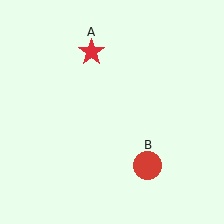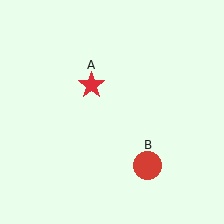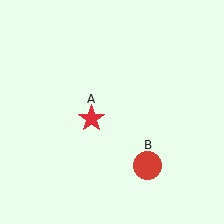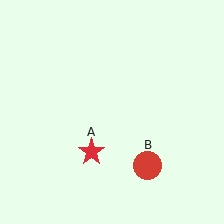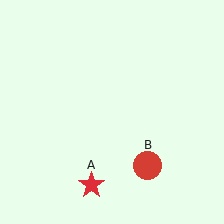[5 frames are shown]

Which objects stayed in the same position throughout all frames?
Red circle (object B) remained stationary.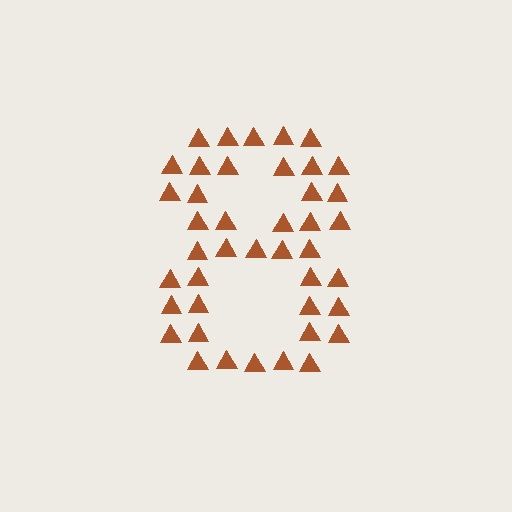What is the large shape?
The large shape is the digit 8.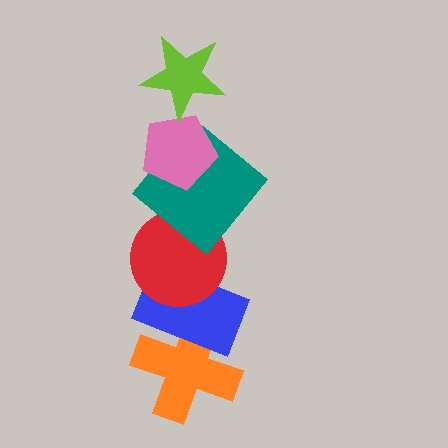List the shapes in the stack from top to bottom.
From top to bottom: the lime star, the pink pentagon, the teal diamond, the red circle, the blue rectangle, the orange cross.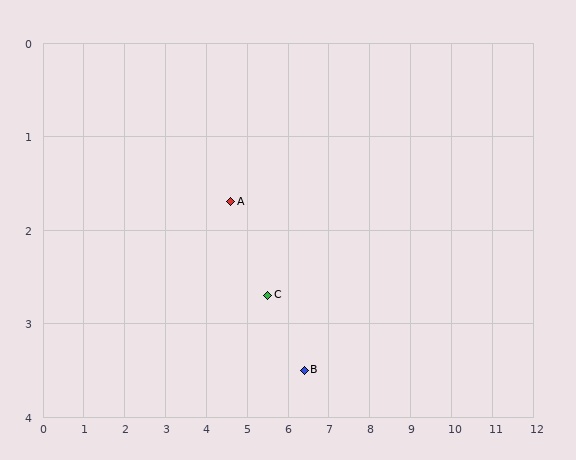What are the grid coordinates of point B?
Point B is at approximately (6.4, 3.5).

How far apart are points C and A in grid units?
Points C and A are about 1.3 grid units apart.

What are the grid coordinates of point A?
Point A is at approximately (4.6, 1.7).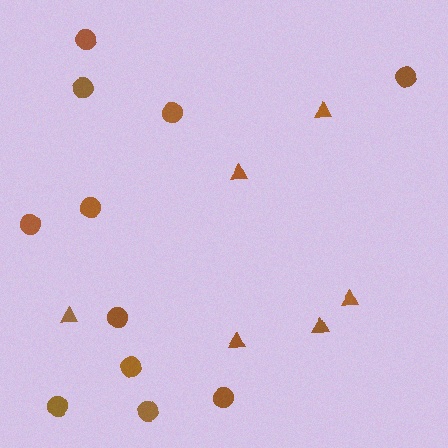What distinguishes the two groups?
There are 2 groups: one group of circles (11) and one group of triangles (6).